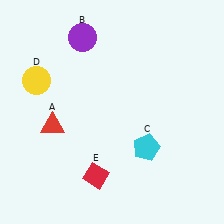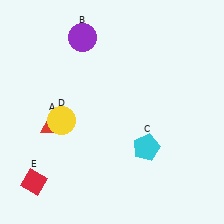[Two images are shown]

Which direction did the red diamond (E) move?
The red diamond (E) moved left.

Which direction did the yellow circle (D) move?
The yellow circle (D) moved down.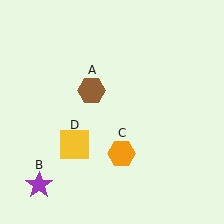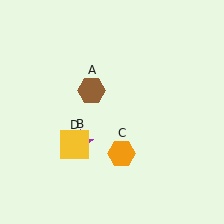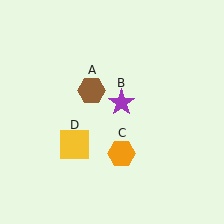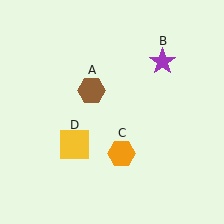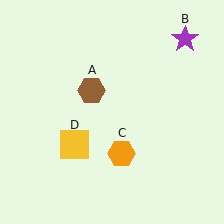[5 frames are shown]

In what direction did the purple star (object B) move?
The purple star (object B) moved up and to the right.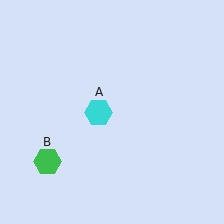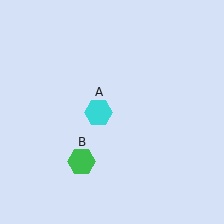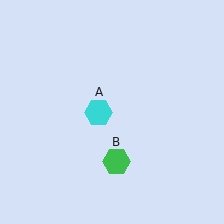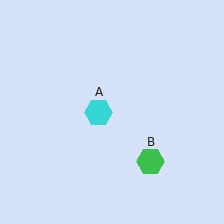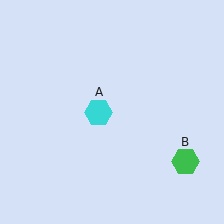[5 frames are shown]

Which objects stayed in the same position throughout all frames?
Cyan hexagon (object A) remained stationary.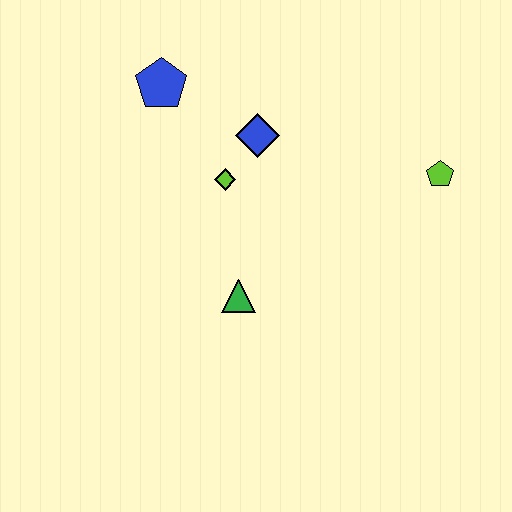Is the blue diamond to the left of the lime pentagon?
Yes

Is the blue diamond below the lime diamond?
No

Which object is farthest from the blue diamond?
The lime pentagon is farthest from the blue diamond.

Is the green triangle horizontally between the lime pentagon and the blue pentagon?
Yes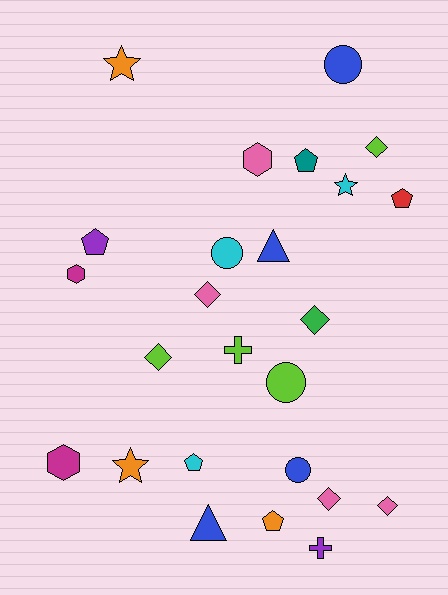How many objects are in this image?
There are 25 objects.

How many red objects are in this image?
There is 1 red object.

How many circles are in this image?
There are 4 circles.